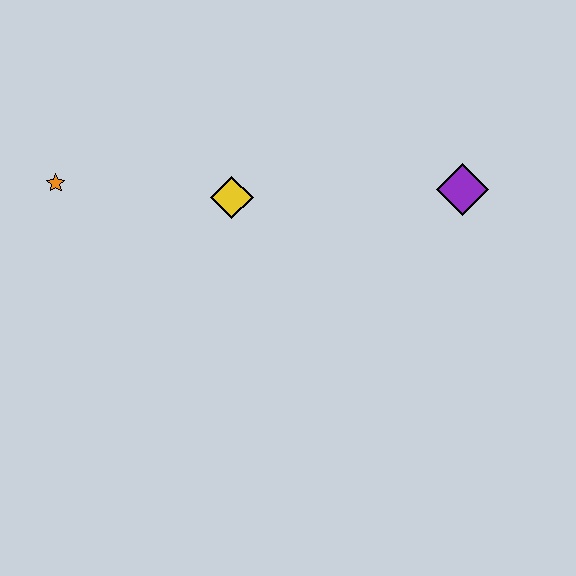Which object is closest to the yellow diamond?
The orange star is closest to the yellow diamond.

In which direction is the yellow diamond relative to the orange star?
The yellow diamond is to the right of the orange star.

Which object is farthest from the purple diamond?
The orange star is farthest from the purple diamond.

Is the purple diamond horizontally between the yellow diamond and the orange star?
No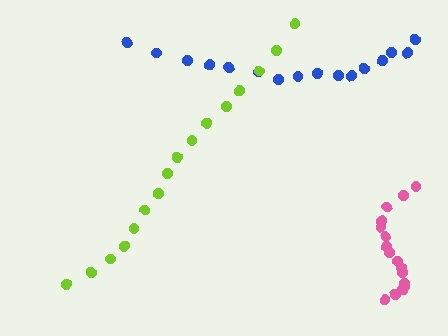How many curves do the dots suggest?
There are 3 distinct paths.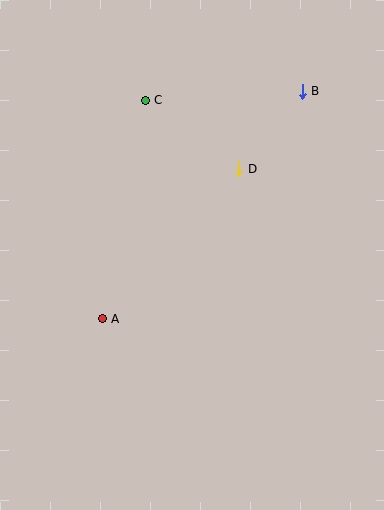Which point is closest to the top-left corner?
Point C is closest to the top-left corner.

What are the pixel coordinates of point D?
Point D is at (239, 169).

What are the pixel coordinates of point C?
Point C is at (145, 100).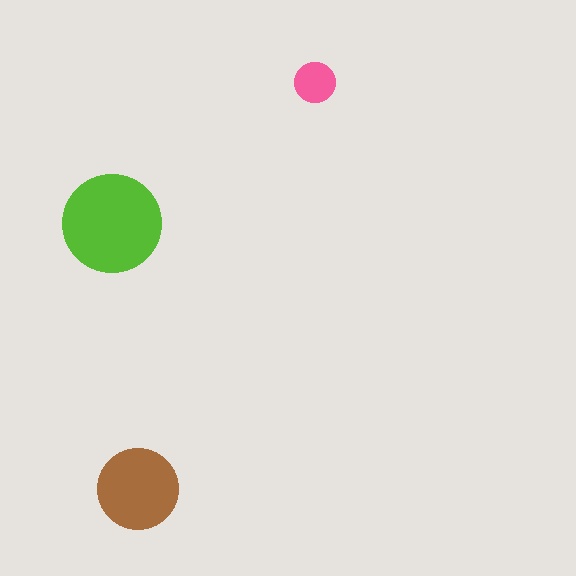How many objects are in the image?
There are 3 objects in the image.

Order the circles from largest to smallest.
the lime one, the brown one, the pink one.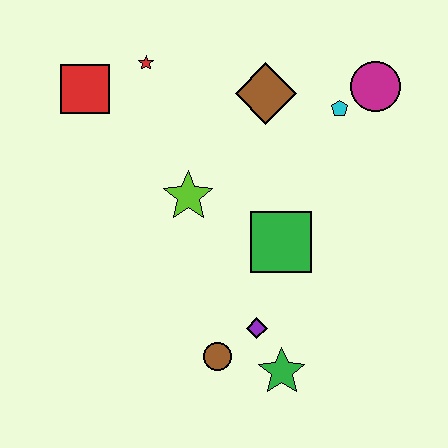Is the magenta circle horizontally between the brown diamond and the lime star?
No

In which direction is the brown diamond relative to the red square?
The brown diamond is to the right of the red square.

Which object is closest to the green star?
The purple diamond is closest to the green star.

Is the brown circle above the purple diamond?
No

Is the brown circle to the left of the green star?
Yes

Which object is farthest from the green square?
The red square is farthest from the green square.